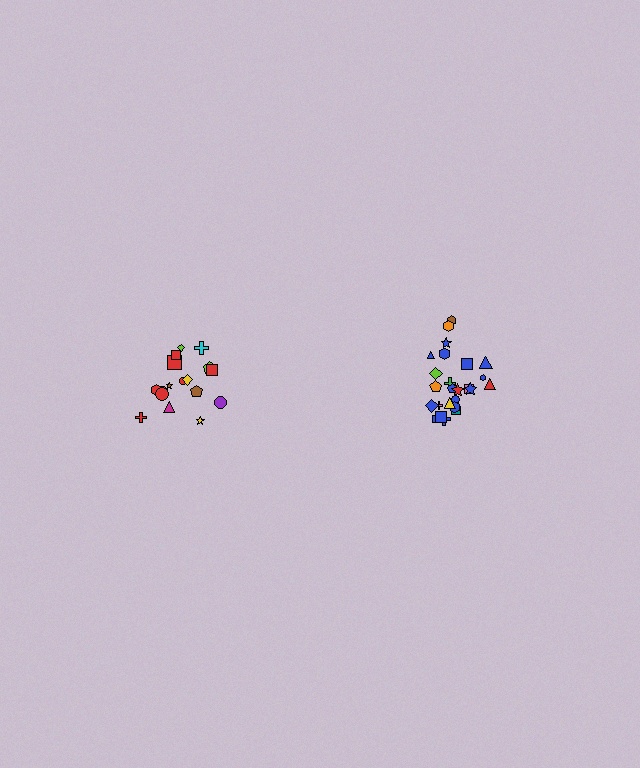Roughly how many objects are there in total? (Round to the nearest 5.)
Roughly 45 objects in total.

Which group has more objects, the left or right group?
The right group.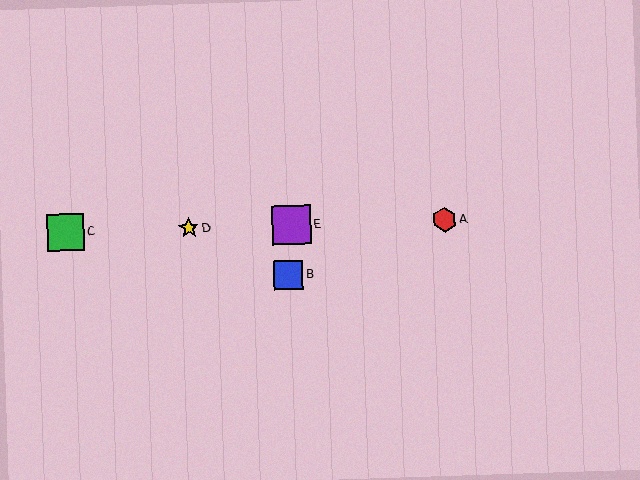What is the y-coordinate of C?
Object C is at y≈232.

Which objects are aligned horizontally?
Objects A, C, D, E are aligned horizontally.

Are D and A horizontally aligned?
Yes, both are at y≈228.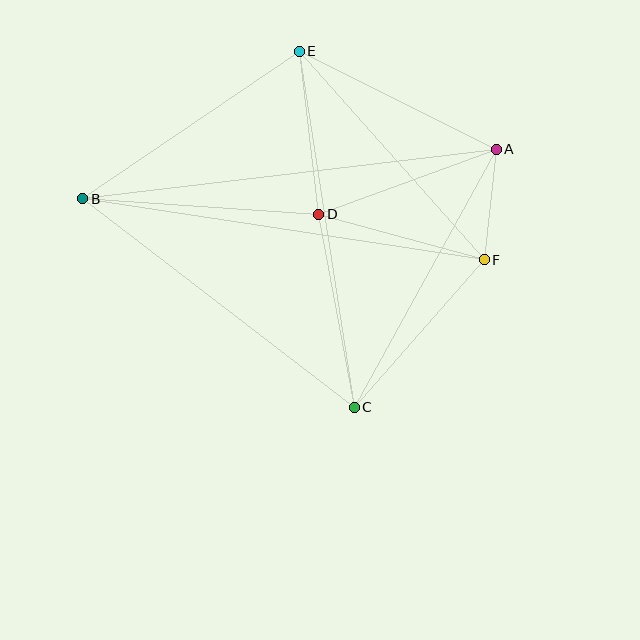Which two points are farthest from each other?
Points A and B are farthest from each other.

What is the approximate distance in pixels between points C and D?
The distance between C and D is approximately 196 pixels.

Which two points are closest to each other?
Points A and F are closest to each other.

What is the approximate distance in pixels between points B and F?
The distance between B and F is approximately 406 pixels.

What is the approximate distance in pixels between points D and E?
The distance between D and E is approximately 164 pixels.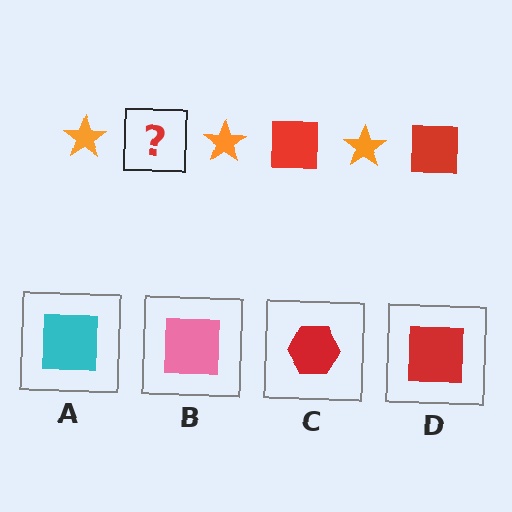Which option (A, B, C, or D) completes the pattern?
D.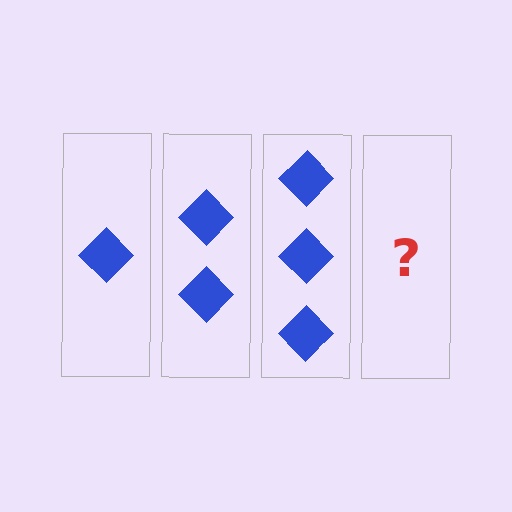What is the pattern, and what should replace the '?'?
The pattern is that each step adds one more diamond. The '?' should be 4 diamonds.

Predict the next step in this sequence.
The next step is 4 diamonds.